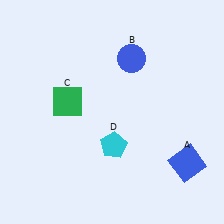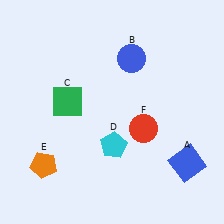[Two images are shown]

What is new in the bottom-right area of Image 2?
A red circle (F) was added in the bottom-right area of Image 2.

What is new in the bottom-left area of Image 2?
An orange pentagon (E) was added in the bottom-left area of Image 2.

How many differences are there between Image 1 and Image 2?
There are 2 differences between the two images.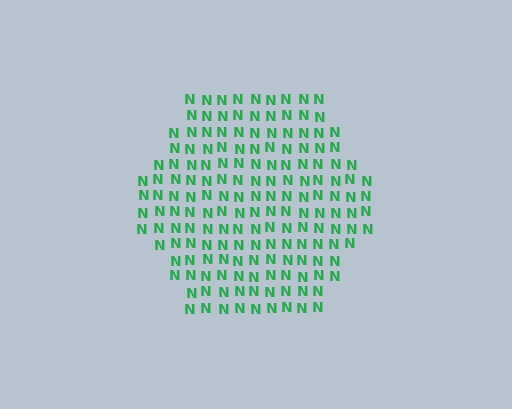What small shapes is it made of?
It is made of small letter N's.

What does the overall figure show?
The overall figure shows a hexagon.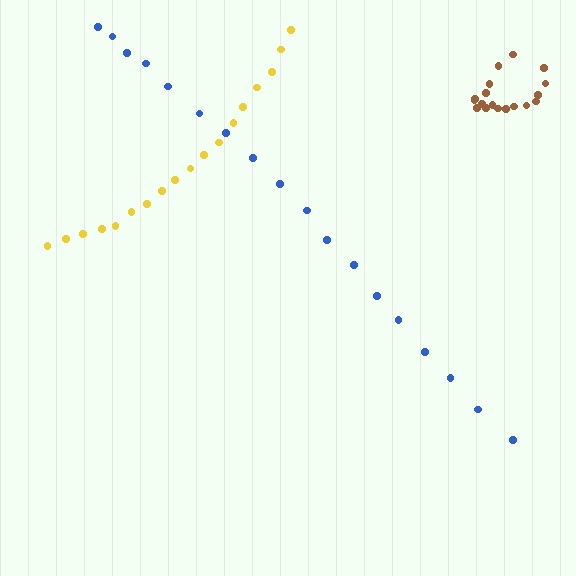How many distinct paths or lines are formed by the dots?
There are 3 distinct paths.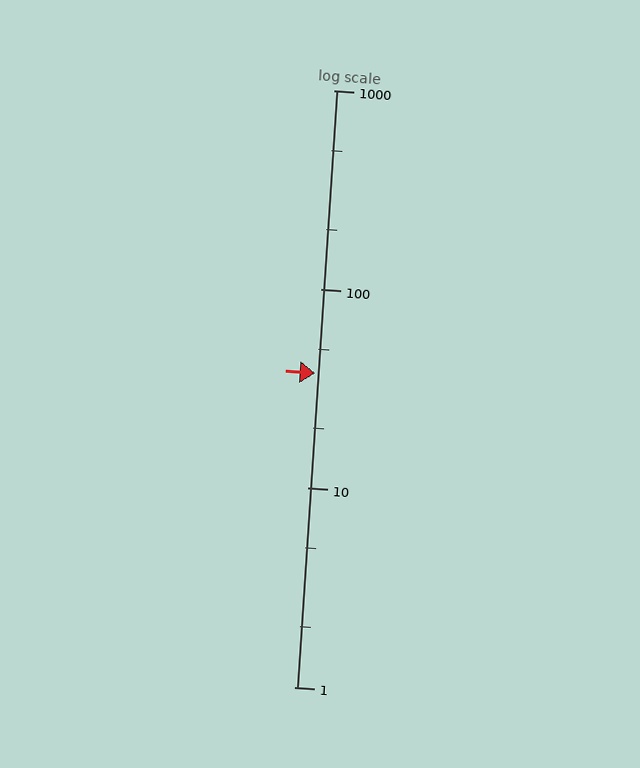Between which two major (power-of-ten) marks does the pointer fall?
The pointer is between 10 and 100.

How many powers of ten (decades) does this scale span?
The scale spans 3 decades, from 1 to 1000.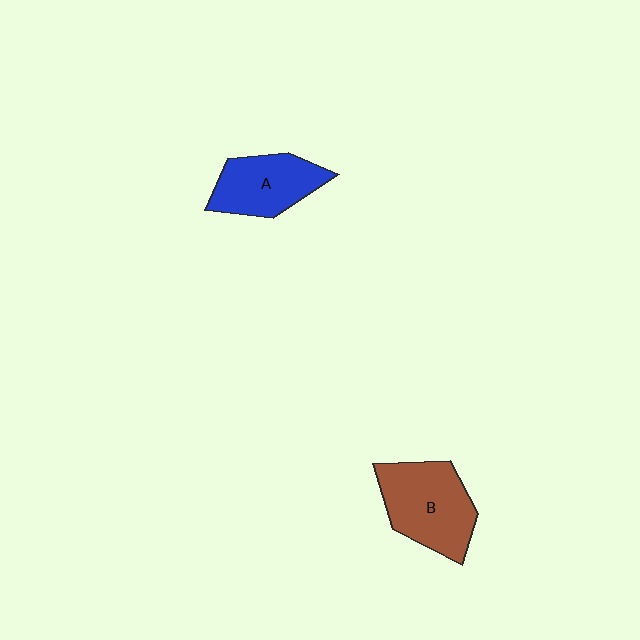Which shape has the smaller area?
Shape A (blue).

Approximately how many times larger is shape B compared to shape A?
Approximately 1.3 times.